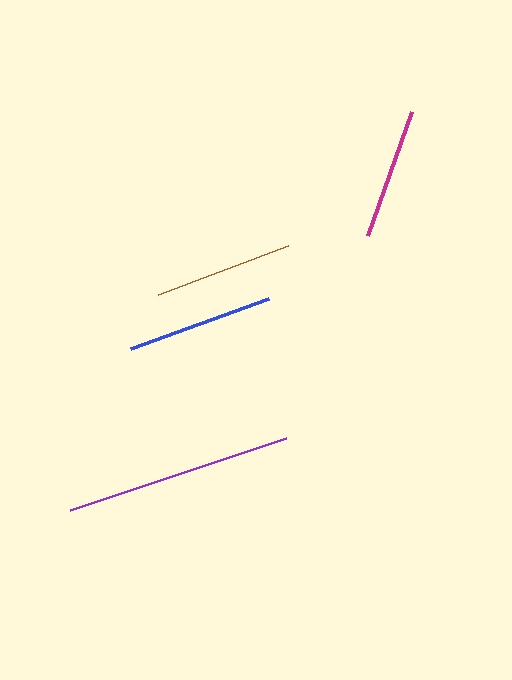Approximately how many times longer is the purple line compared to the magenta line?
The purple line is approximately 1.7 times the length of the magenta line.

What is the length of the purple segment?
The purple segment is approximately 227 pixels long.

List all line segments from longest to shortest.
From longest to shortest: purple, blue, brown, magenta.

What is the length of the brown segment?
The brown segment is approximately 139 pixels long.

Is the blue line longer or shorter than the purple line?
The purple line is longer than the blue line.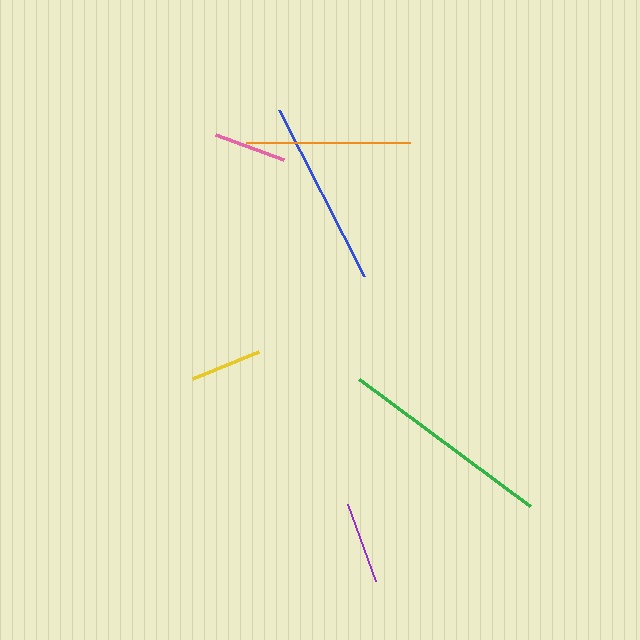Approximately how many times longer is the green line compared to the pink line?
The green line is approximately 2.9 times the length of the pink line.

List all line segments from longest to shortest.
From longest to shortest: green, blue, orange, purple, pink, yellow.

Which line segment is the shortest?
The yellow line is the shortest at approximately 71 pixels.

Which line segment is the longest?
The green line is the longest at approximately 214 pixels.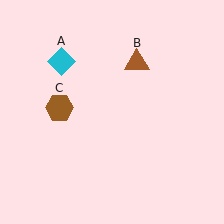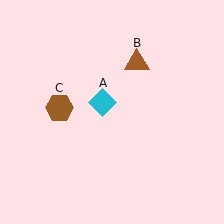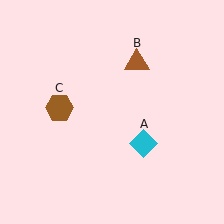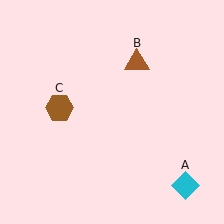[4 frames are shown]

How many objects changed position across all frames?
1 object changed position: cyan diamond (object A).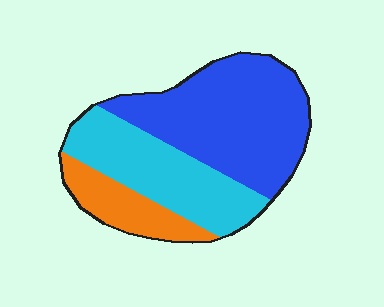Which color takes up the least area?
Orange, at roughly 15%.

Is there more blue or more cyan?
Blue.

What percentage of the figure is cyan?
Cyan takes up about one third (1/3) of the figure.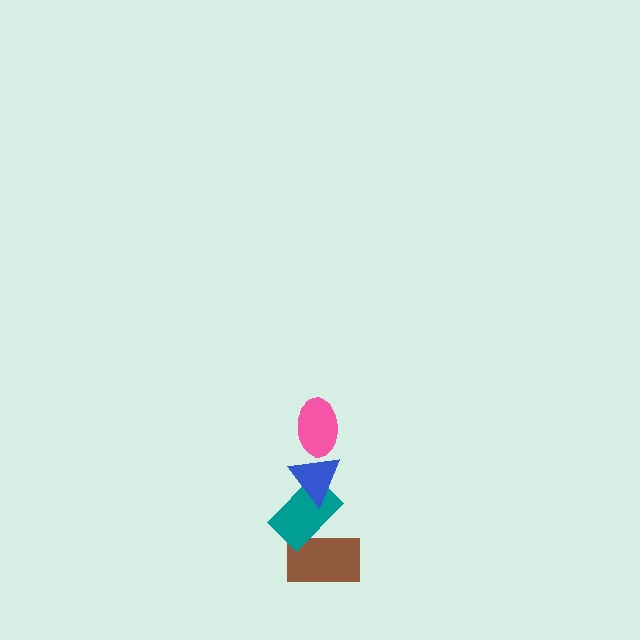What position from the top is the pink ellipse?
The pink ellipse is 1st from the top.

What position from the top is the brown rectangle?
The brown rectangle is 4th from the top.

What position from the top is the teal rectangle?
The teal rectangle is 3rd from the top.